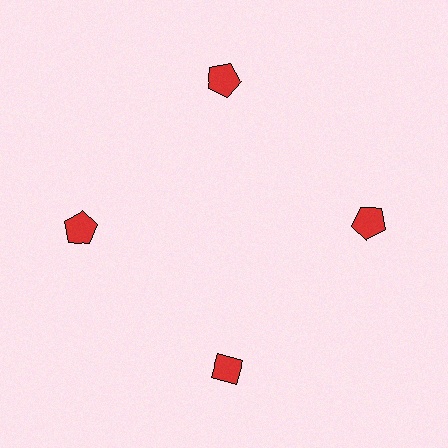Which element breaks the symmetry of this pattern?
The red diamond at roughly the 6 o'clock position breaks the symmetry. All other shapes are red pentagons.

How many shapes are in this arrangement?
There are 4 shapes arranged in a ring pattern.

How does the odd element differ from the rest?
It has a different shape: diamond instead of pentagon.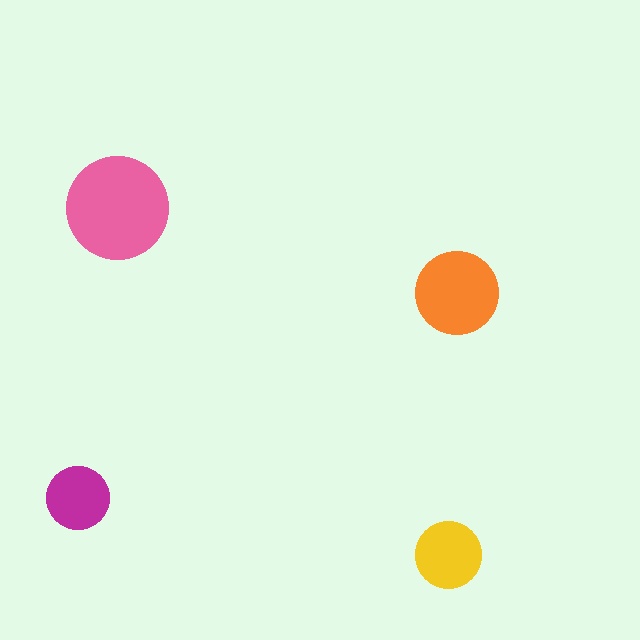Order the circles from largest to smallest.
the pink one, the orange one, the yellow one, the magenta one.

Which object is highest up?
The pink circle is topmost.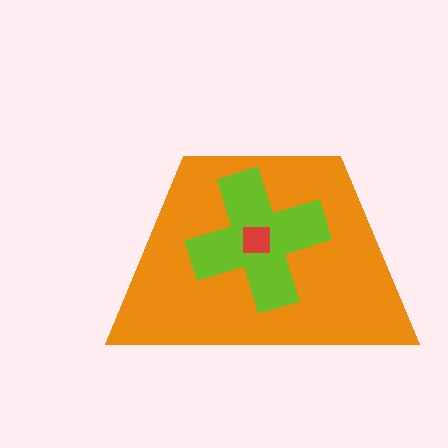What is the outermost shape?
The orange trapezoid.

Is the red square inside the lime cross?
Yes.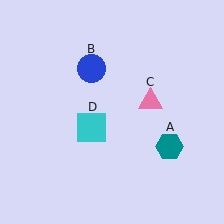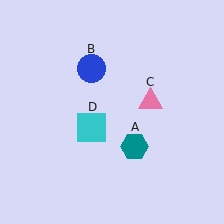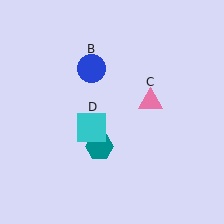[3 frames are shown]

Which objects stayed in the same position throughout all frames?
Blue circle (object B) and pink triangle (object C) and cyan square (object D) remained stationary.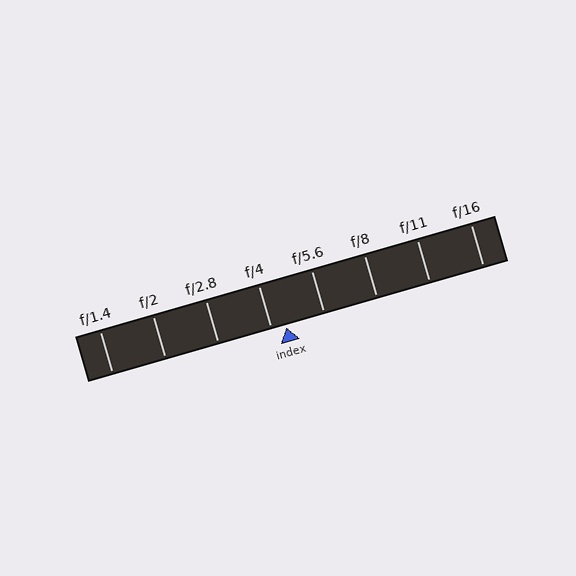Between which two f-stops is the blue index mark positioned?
The index mark is between f/4 and f/5.6.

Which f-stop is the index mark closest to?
The index mark is closest to f/4.